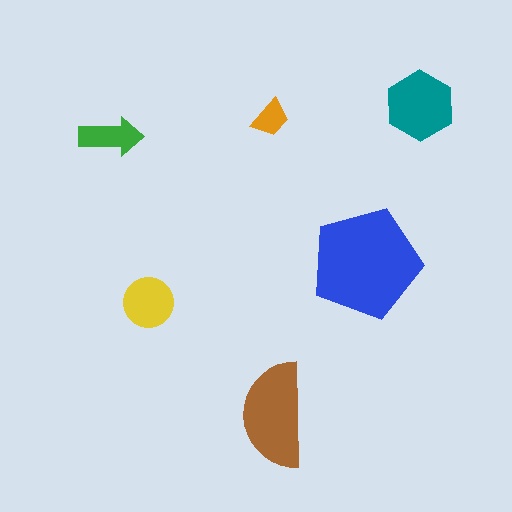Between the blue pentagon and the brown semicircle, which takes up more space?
The blue pentagon.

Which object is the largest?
The blue pentagon.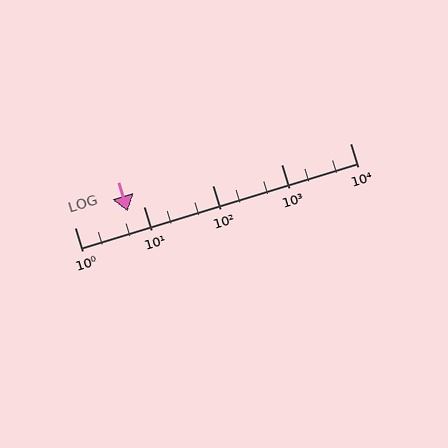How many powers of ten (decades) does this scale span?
The scale spans 4 decades, from 1 to 10000.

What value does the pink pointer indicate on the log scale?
The pointer indicates approximately 5.9.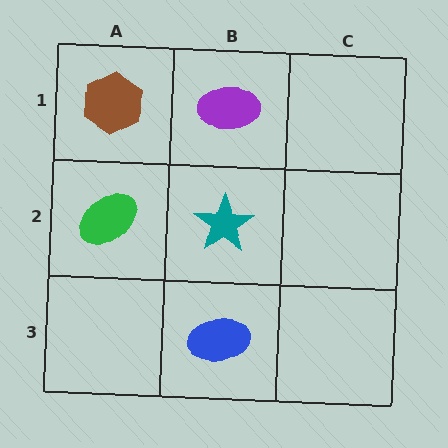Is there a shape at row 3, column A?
No, that cell is empty.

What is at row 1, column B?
A purple ellipse.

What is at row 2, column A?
A green ellipse.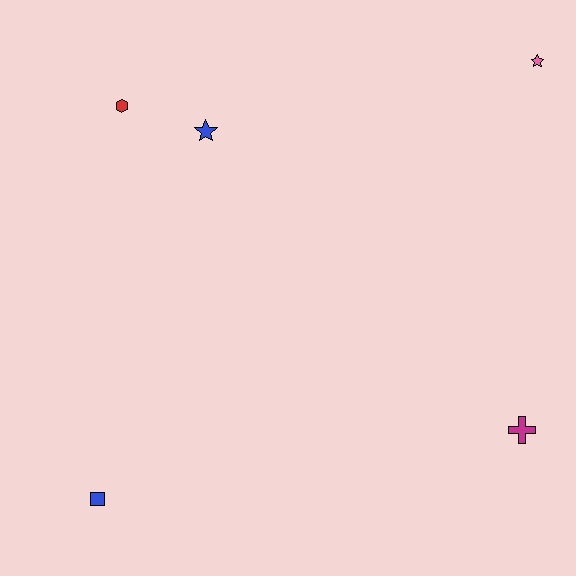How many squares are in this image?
There is 1 square.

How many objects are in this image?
There are 5 objects.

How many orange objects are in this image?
There are no orange objects.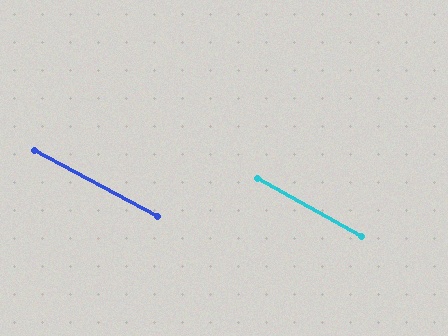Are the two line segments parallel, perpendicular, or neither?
Parallel — their directions differ by only 0.7°.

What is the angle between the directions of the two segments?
Approximately 1 degree.